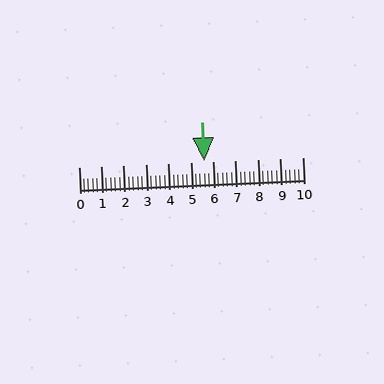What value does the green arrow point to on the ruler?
The green arrow points to approximately 5.6.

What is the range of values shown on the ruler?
The ruler shows values from 0 to 10.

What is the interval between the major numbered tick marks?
The major tick marks are spaced 1 units apart.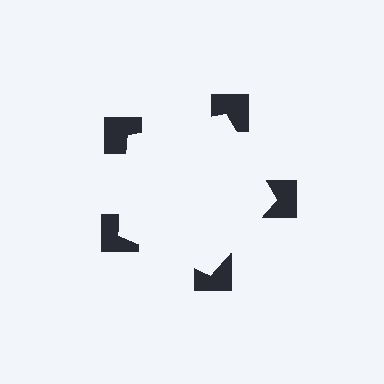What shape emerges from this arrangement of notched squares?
An illusory pentagon — its edges are inferred from the aligned wedge cuts in the notched squares, not physically drawn.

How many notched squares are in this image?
There are 5 — one at each vertex of the illusory pentagon.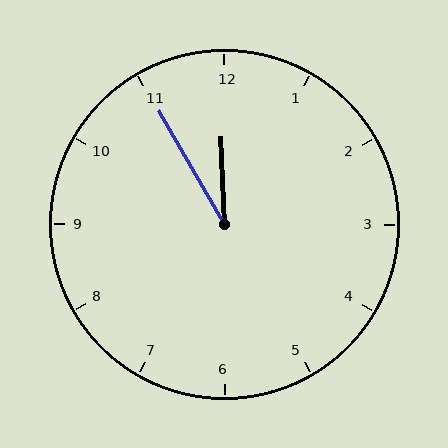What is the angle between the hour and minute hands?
Approximately 28 degrees.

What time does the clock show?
11:55.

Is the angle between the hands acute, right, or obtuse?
It is acute.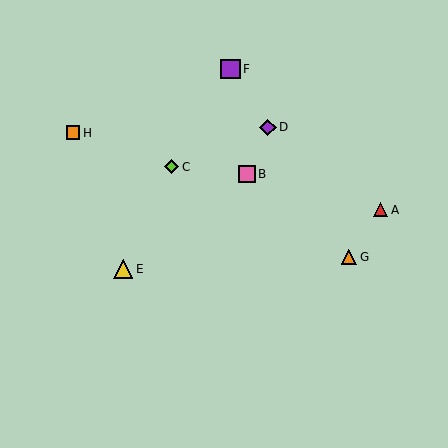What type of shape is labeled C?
Shape C is a lime diamond.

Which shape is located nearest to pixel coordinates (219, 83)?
The purple square (labeled F) at (231, 69) is nearest to that location.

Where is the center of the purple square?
The center of the purple square is at (231, 69).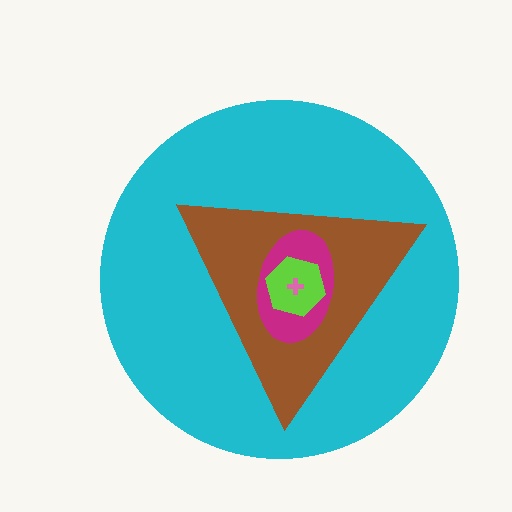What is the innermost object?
The pink cross.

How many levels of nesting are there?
5.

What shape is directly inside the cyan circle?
The brown triangle.